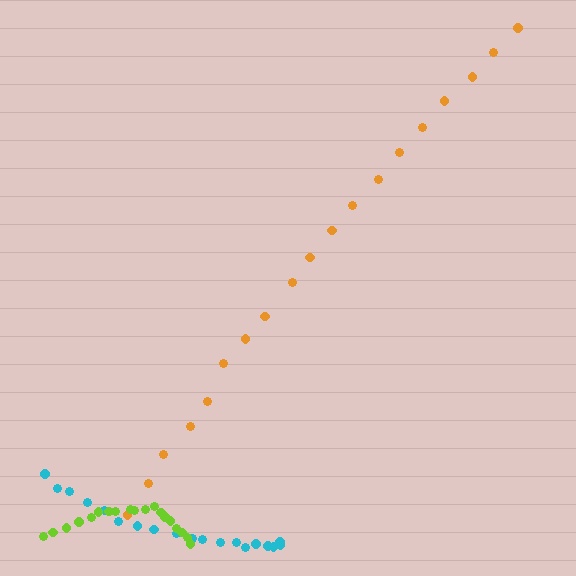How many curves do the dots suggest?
There are 3 distinct paths.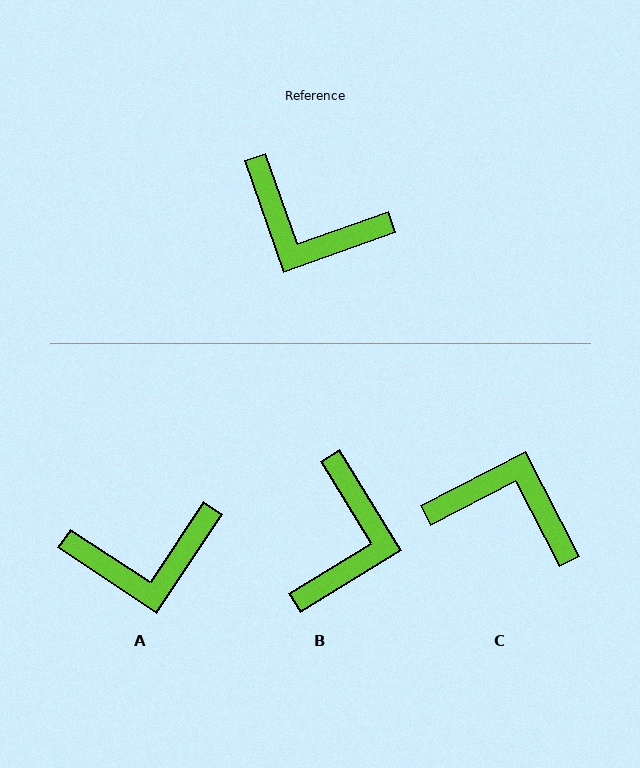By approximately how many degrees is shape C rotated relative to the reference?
Approximately 172 degrees clockwise.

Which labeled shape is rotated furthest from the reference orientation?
C, about 172 degrees away.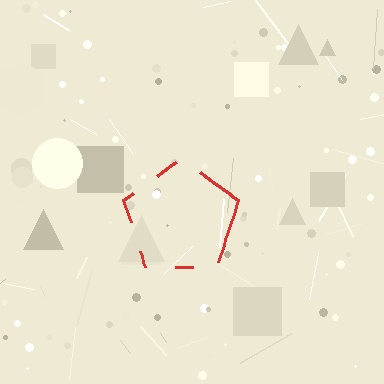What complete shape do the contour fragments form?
The contour fragments form a pentagon.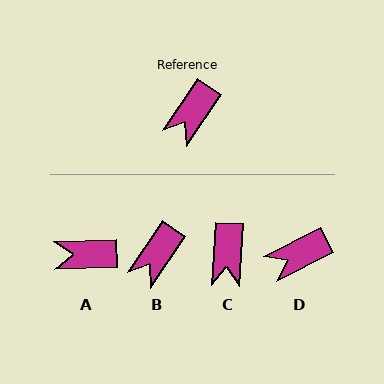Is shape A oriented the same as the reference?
No, it is off by about 54 degrees.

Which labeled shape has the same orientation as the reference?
B.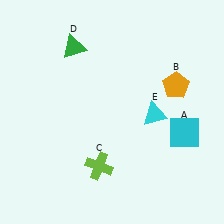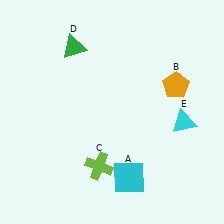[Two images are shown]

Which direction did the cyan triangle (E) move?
The cyan triangle (E) moved right.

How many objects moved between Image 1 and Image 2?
2 objects moved between the two images.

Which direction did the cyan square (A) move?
The cyan square (A) moved left.